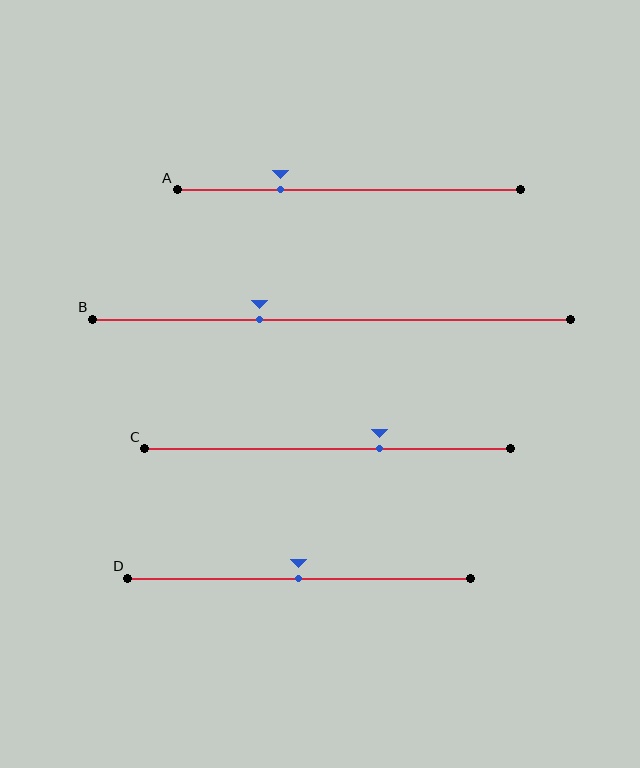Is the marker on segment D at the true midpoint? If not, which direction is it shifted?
Yes, the marker on segment D is at the true midpoint.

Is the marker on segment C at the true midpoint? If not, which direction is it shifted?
No, the marker on segment C is shifted to the right by about 14% of the segment length.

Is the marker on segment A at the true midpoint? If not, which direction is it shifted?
No, the marker on segment A is shifted to the left by about 20% of the segment length.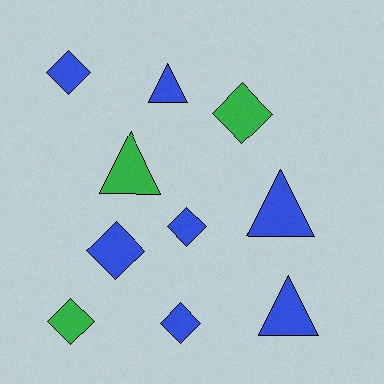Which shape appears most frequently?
Diamond, with 6 objects.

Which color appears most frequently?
Blue, with 7 objects.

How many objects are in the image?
There are 10 objects.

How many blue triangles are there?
There are 3 blue triangles.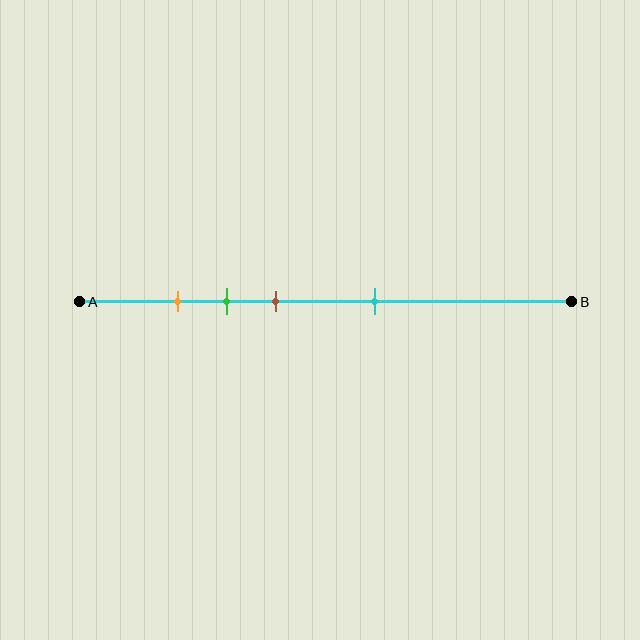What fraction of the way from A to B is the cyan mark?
The cyan mark is approximately 60% (0.6) of the way from A to B.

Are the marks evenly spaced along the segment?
No, the marks are not evenly spaced.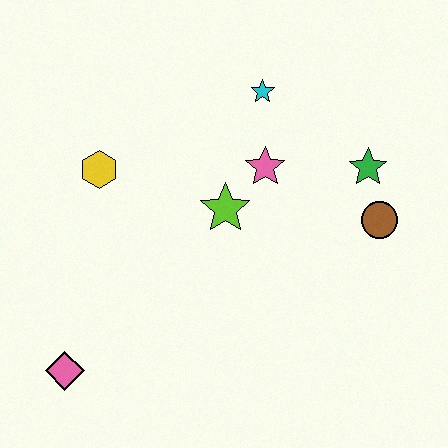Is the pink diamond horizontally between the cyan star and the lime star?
No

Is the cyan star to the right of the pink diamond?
Yes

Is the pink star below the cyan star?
Yes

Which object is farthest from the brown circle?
The pink diamond is farthest from the brown circle.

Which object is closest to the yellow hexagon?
The lime star is closest to the yellow hexagon.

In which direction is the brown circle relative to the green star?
The brown circle is below the green star.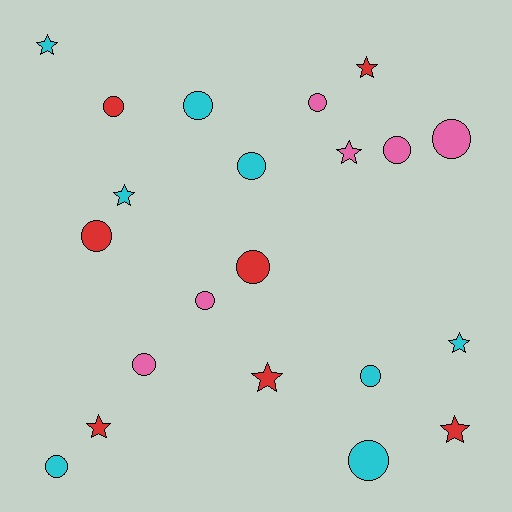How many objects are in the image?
There are 21 objects.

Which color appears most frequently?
Cyan, with 8 objects.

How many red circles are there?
There are 3 red circles.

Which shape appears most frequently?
Circle, with 13 objects.